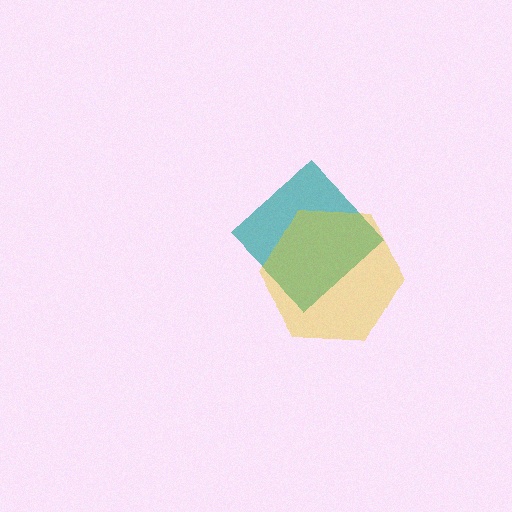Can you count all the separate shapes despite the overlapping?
Yes, there are 2 separate shapes.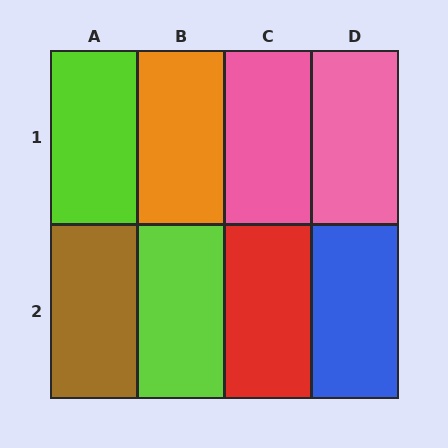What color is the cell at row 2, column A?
Brown.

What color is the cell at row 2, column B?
Lime.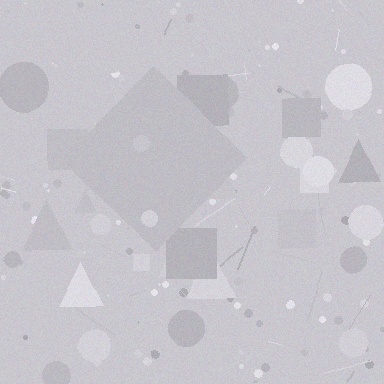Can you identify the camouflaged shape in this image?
The camouflaged shape is a diamond.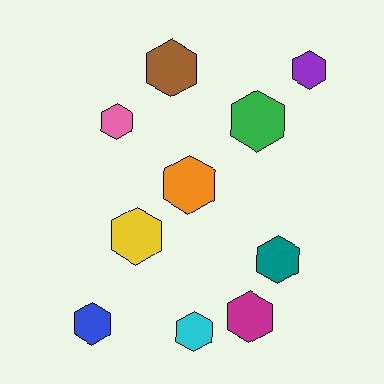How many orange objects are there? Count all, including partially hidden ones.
There is 1 orange object.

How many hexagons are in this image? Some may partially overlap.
There are 10 hexagons.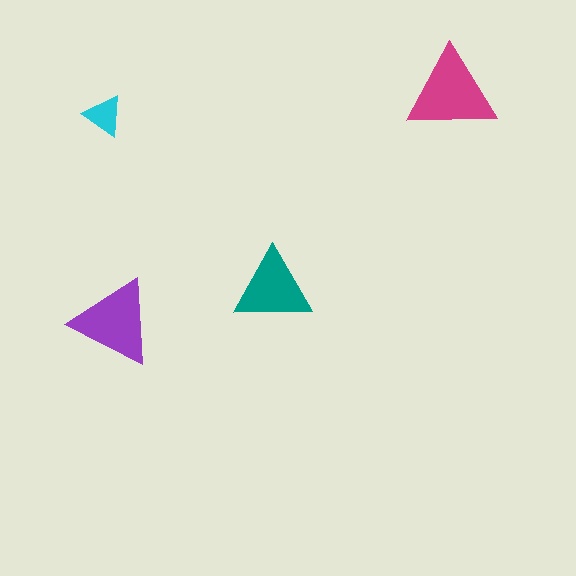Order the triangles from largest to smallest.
the magenta one, the purple one, the teal one, the cyan one.